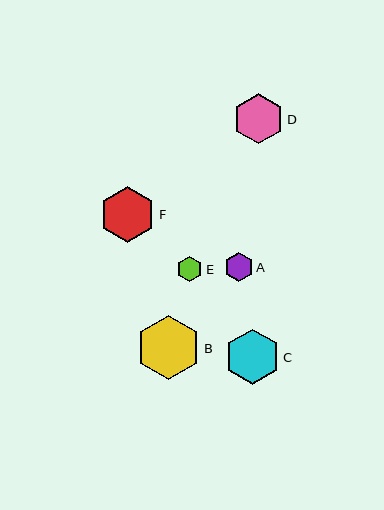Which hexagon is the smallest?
Hexagon E is the smallest with a size of approximately 25 pixels.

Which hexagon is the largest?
Hexagon B is the largest with a size of approximately 64 pixels.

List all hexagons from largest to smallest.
From largest to smallest: B, F, C, D, A, E.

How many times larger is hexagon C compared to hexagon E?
Hexagon C is approximately 2.2 times the size of hexagon E.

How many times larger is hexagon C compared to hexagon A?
Hexagon C is approximately 1.9 times the size of hexagon A.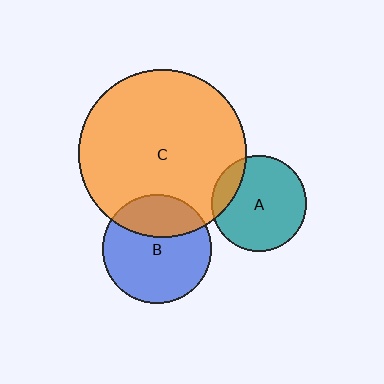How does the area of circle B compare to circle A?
Approximately 1.3 times.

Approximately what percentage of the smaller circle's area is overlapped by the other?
Approximately 30%.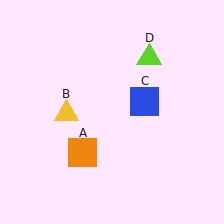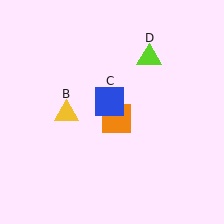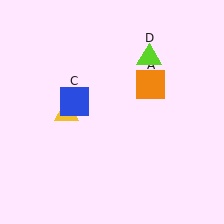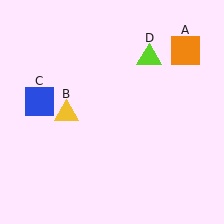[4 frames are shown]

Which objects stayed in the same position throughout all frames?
Yellow triangle (object B) and lime triangle (object D) remained stationary.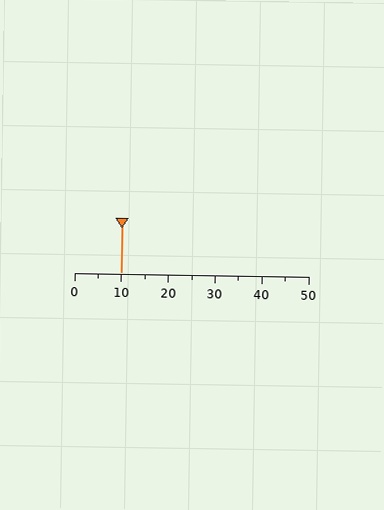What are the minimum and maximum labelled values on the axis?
The axis runs from 0 to 50.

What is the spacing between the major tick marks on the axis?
The major ticks are spaced 10 apart.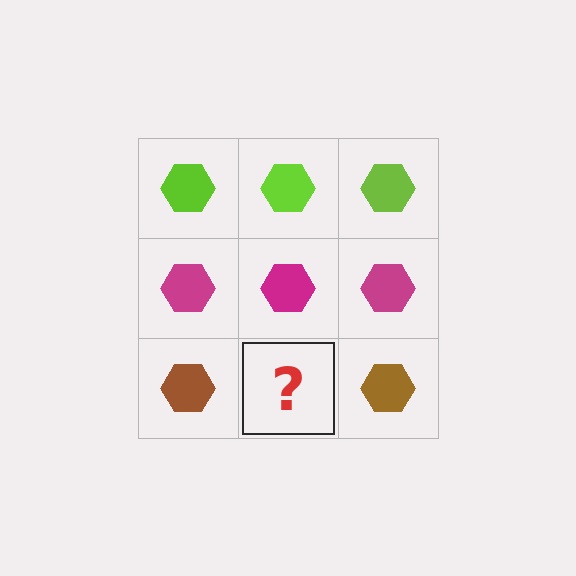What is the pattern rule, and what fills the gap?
The rule is that each row has a consistent color. The gap should be filled with a brown hexagon.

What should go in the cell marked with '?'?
The missing cell should contain a brown hexagon.